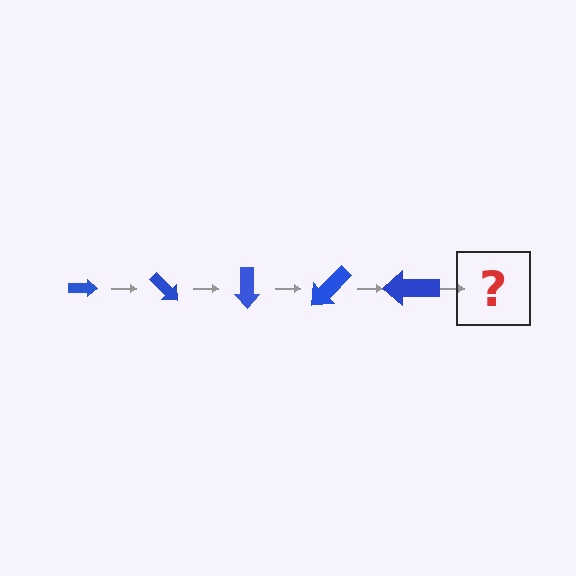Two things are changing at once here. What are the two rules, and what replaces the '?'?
The two rules are that the arrow grows larger each step and it rotates 45 degrees each step. The '?' should be an arrow, larger than the previous one and rotated 225 degrees from the start.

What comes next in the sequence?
The next element should be an arrow, larger than the previous one and rotated 225 degrees from the start.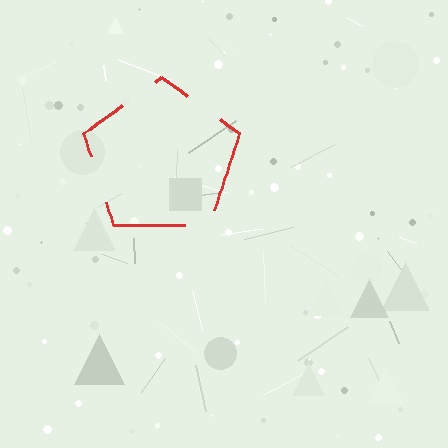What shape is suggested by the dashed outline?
The dashed outline suggests a pentagon.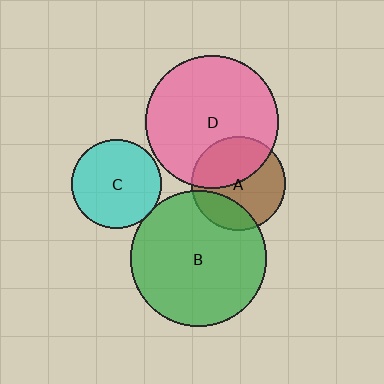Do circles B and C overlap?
Yes.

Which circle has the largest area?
Circle B (green).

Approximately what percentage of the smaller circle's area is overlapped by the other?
Approximately 5%.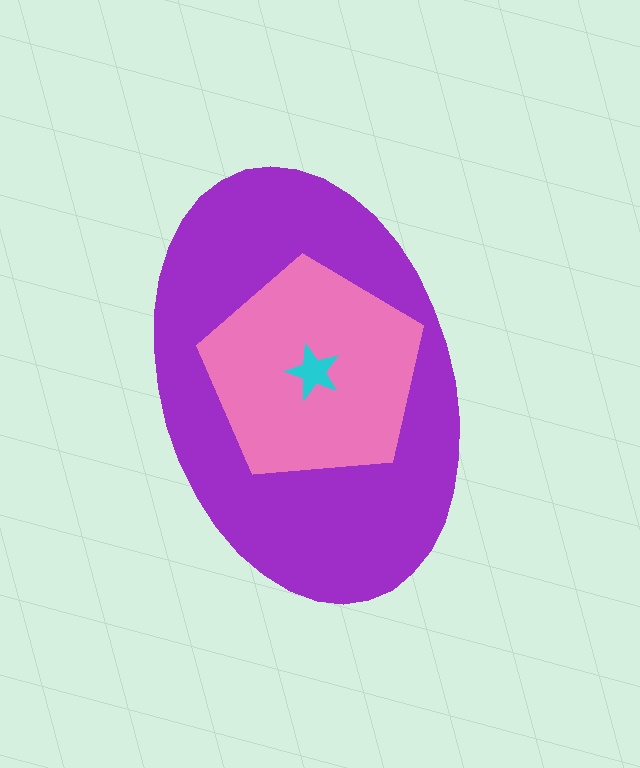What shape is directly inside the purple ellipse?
The pink pentagon.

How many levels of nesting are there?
3.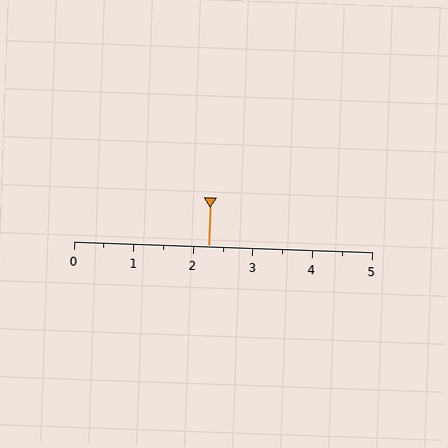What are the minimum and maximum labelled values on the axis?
The axis runs from 0 to 5.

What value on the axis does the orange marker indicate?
The marker indicates approximately 2.2.